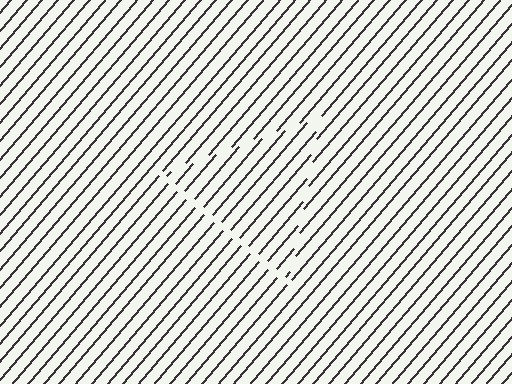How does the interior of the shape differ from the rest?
The interior of the shape contains the same grating, shifted by half a period — the contour is defined by the phase discontinuity where line-ends from the inner and outer gratings abut.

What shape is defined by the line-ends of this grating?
An illusory triangle. The interior of the shape contains the same grating, shifted by half a period — the contour is defined by the phase discontinuity where line-ends from the inner and outer gratings abut.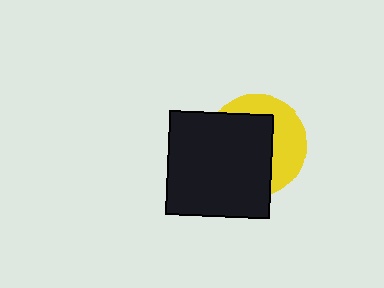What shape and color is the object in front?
The object in front is a black square.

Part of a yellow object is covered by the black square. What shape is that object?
It is a circle.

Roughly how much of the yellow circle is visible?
A small part of it is visible (roughly 40%).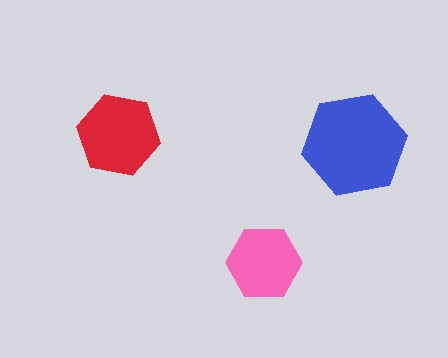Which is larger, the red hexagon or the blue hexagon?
The blue one.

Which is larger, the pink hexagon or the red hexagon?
The red one.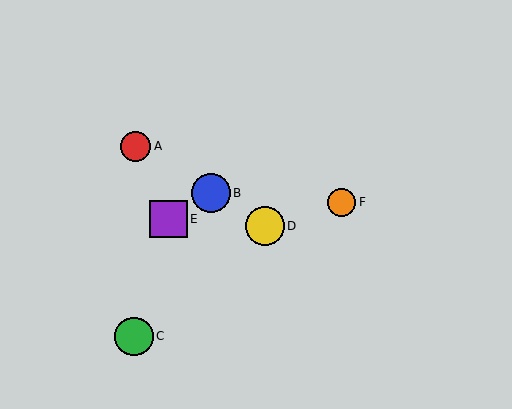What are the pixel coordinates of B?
Object B is at (211, 193).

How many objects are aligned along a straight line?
3 objects (A, B, D) are aligned along a straight line.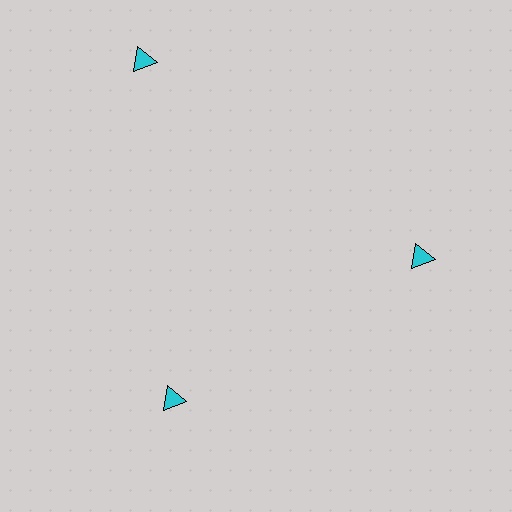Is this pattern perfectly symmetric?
No. The 3 cyan triangles are arranged in a ring, but one element near the 11 o'clock position is pushed outward from the center, breaking the 3-fold rotational symmetry.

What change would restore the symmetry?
The symmetry would be restored by moving it inward, back onto the ring so that all 3 triangles sit at equal angles and equal distance from the center.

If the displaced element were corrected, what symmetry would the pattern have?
It would have 3-fold rotational symmetry — the pattern would map onto itself every 120 degrees.